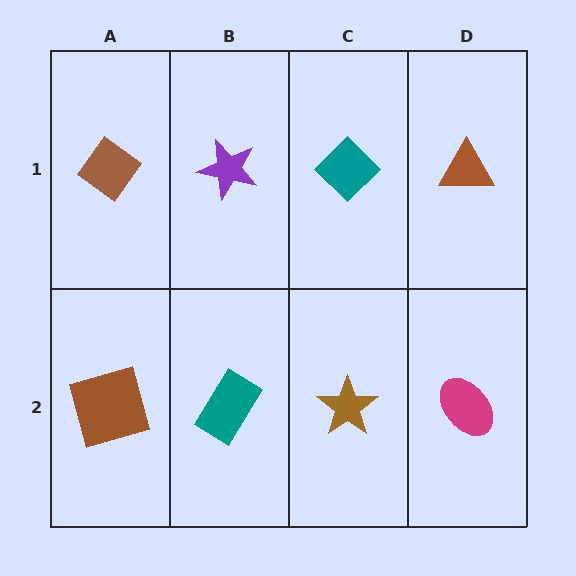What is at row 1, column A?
A brown diamond.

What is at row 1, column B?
A purple star.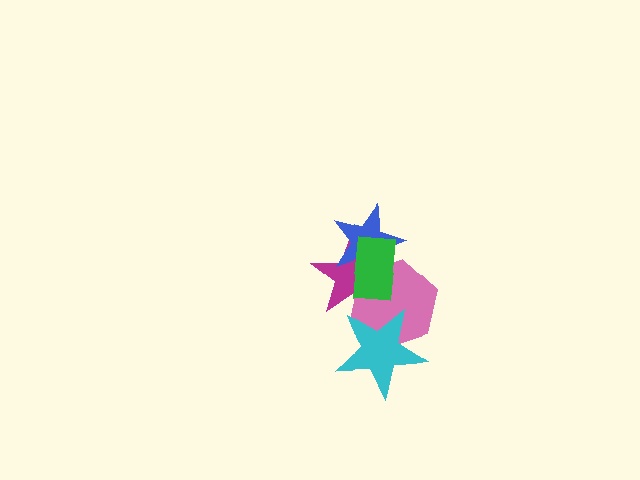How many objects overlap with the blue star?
3 objects overlap with the blue star.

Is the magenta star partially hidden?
Yes, it is partially covered by another shape.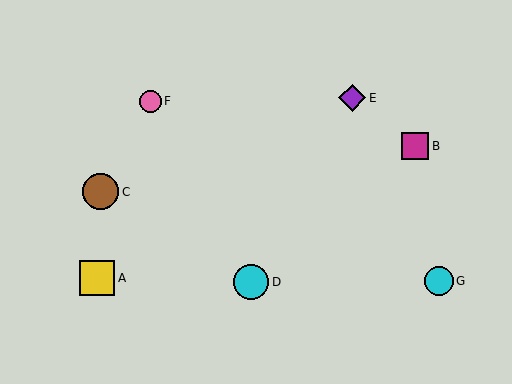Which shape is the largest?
The brown circle (labeled C) is the largest.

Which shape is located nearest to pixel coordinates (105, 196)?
The brown circle (labeled C) at (101, 192) is nearest to that location.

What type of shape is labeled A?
Shape A is a yellow square.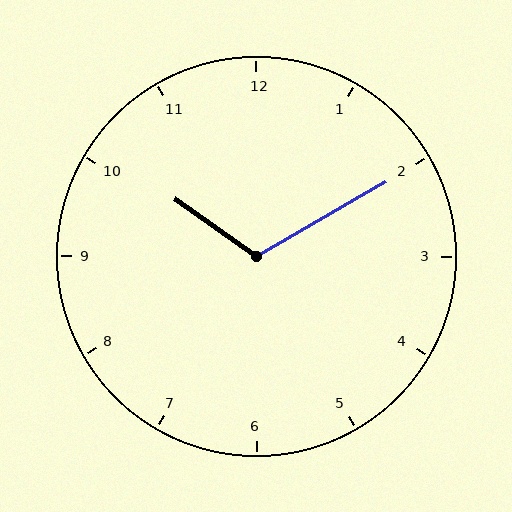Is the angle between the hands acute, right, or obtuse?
It is obtuse.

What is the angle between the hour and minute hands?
Approximately 115 degrees.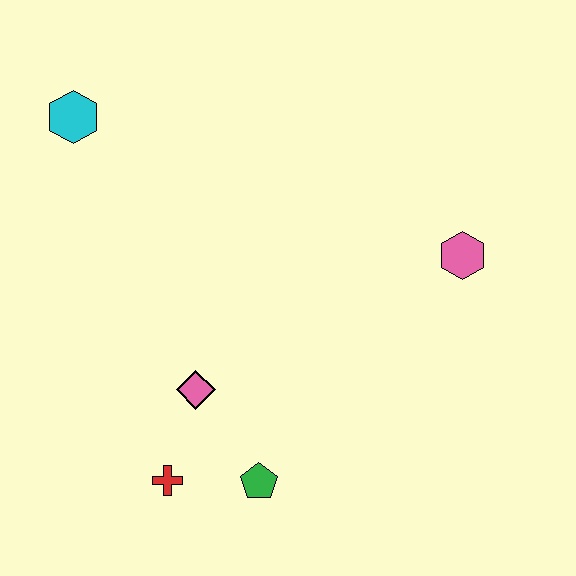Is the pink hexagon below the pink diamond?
No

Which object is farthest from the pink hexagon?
The cyan hexagon is farthest from the pink hexagon.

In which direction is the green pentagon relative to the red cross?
The green pentagon is to the right of the red cross.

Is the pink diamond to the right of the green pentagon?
No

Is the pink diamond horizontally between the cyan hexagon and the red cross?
No